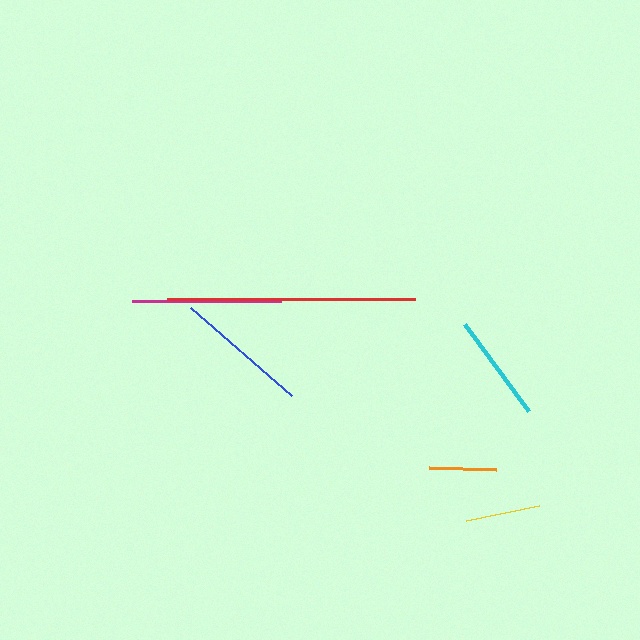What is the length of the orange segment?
The orange segment is approximately 67 pixels long.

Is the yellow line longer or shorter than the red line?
The red line is longer than the yellow line.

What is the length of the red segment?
The red segment is approximately 247 pixels long.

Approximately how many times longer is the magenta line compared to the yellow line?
The magenta line is approximately 2.0 times the length of the yellow line.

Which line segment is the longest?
The red line is the longest at approximately 247 pixels.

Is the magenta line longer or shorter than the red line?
The red line is longer than the magenta line.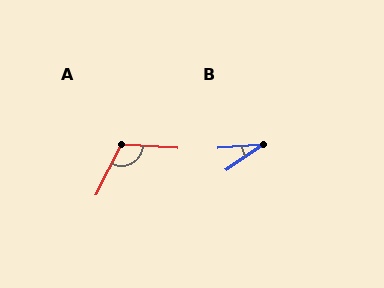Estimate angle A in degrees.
Approximately 113 degrees.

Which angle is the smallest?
B, at approximately 30 degrees.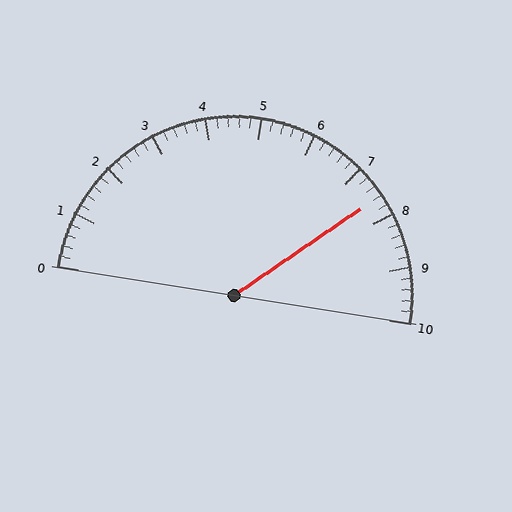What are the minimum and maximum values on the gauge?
The gauge ranges from 0 to 10.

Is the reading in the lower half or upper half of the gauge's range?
The reading is in the upper half of the range (0 to 10).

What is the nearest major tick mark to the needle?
The nearest major tick mark is 8.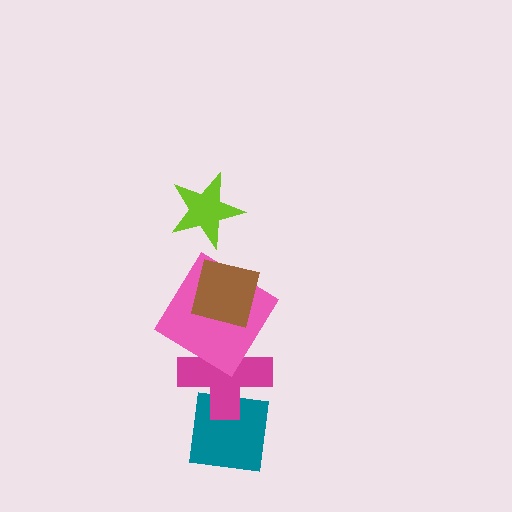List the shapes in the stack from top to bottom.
From top to bottom: the lime star, the brown square, the pink diamond, the magenta cross, the teal square.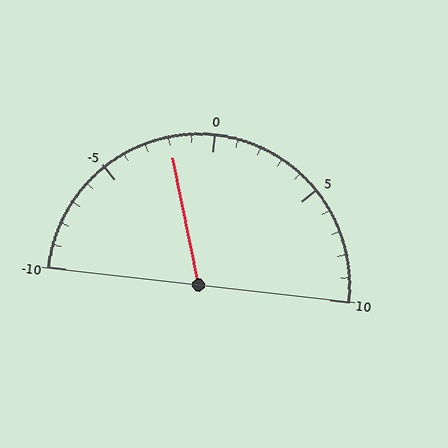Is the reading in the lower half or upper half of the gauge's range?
The reading is in the lower half of the range (-10 to 10).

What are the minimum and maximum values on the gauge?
The gauge ranges from -10 to 10.